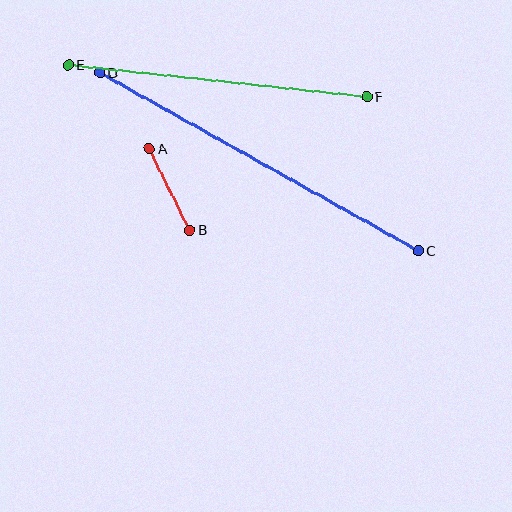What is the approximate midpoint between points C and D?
The midpoint is at approximately (259, 162) pixels.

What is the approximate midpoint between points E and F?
The midpoint is at approximately (218, 81) pixels.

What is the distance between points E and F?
The distance is approximately 301 pixels.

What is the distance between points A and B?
The distance is approximately 91 pixels.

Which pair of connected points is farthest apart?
Points C and D are farthest apart.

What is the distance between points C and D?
The distance is approximately 365 pixels.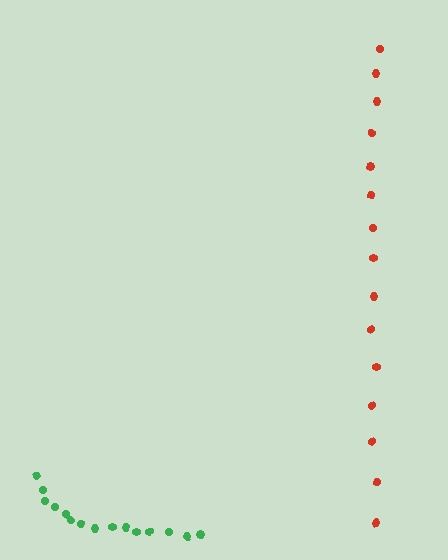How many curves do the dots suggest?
There are 2 distinct paths.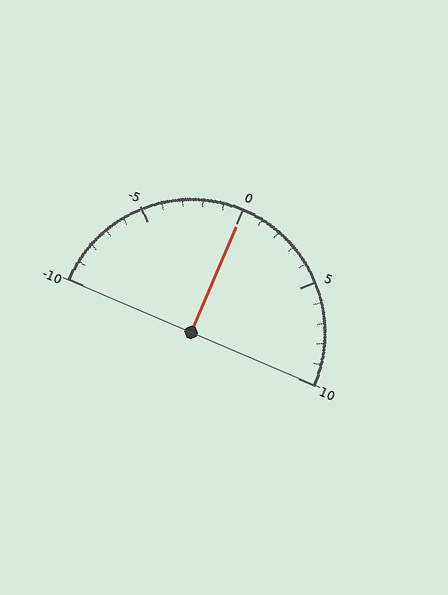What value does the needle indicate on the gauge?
The needle indicates approximately 0.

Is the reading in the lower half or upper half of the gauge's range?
The reading is in the upper half of the range (-10 to 10).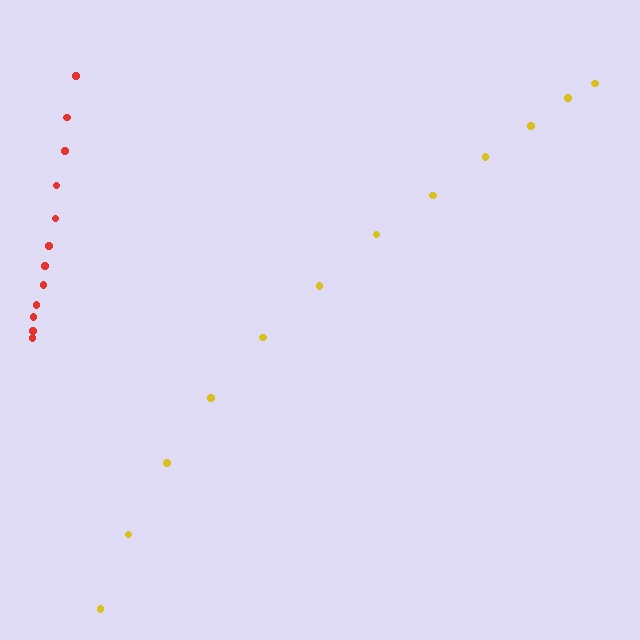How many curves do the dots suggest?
There are 2 distinct paths.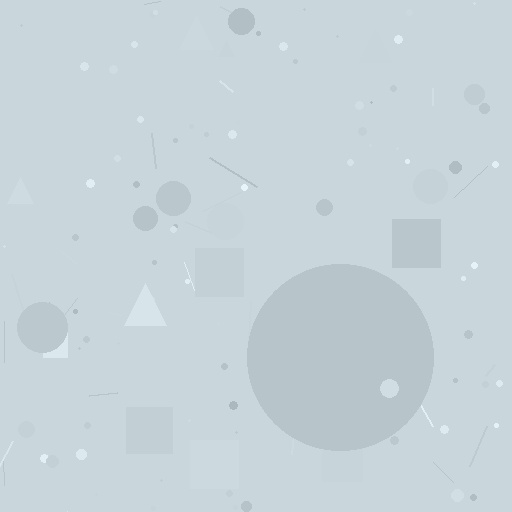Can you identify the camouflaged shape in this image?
The camouflaged shape is a circle.